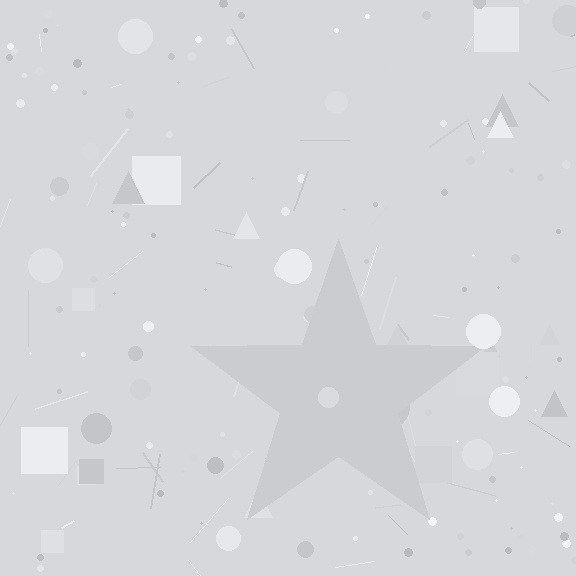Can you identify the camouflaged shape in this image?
The camouflaged shape is a star.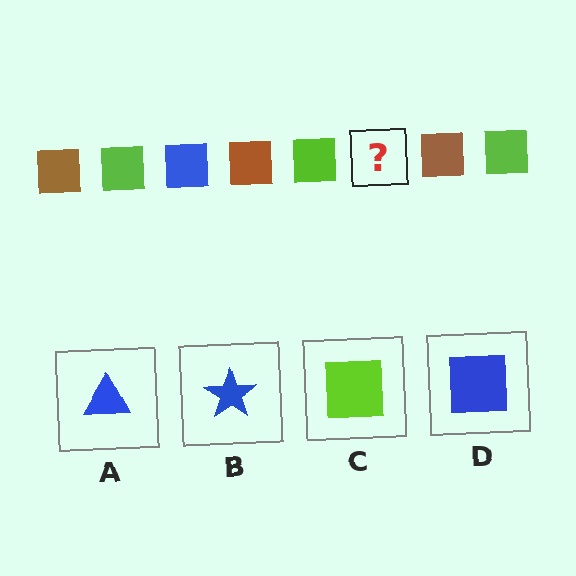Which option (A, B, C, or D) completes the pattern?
D.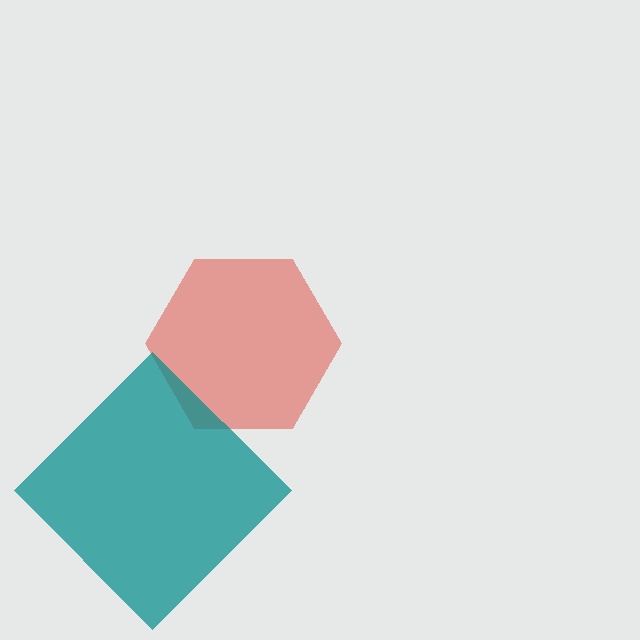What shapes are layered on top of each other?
The layered shapes are: a red hexagon, a teal diamond.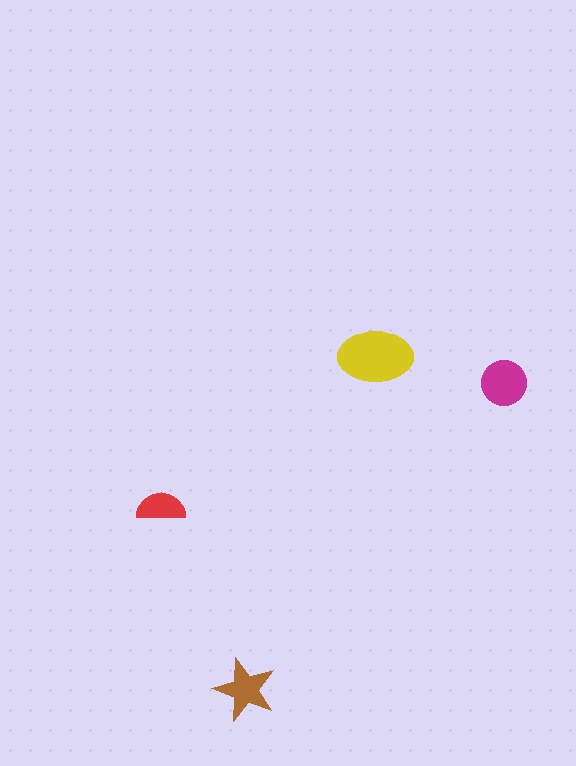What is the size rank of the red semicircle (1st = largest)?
4th.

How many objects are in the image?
There are 4 objects in the image.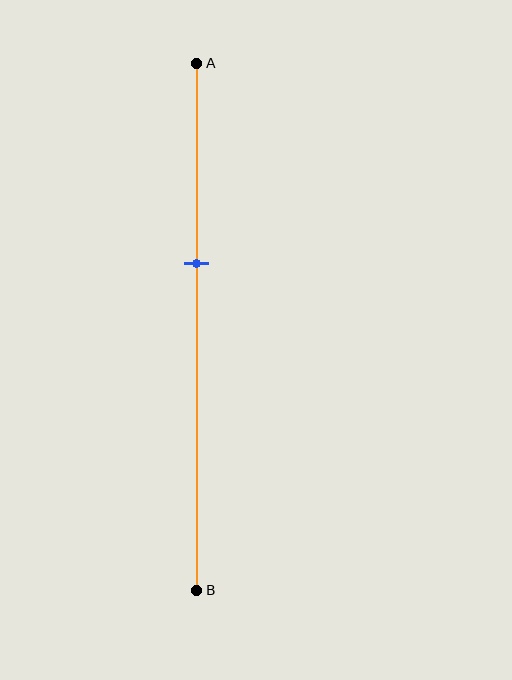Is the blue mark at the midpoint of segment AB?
No, the mark is at about 40% from A, not at the 50% midpoint.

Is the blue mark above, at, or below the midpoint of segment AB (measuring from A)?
The blue mark is above the midpoint of segment AB.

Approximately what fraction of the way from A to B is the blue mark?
The blue mark is approximately 40% of the way from A to B.